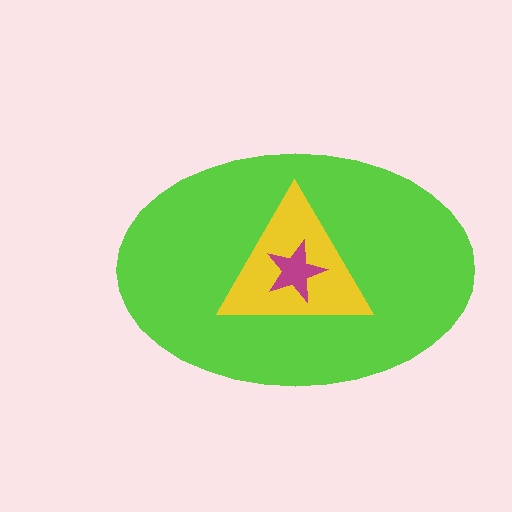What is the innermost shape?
The magenta star.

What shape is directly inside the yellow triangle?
The magenta star.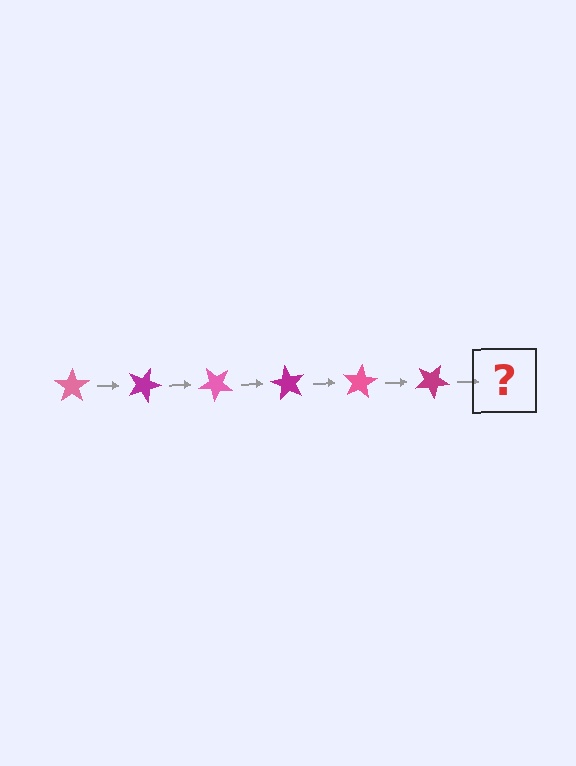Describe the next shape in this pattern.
It should be a pink star, rotated 120 degrees from the start.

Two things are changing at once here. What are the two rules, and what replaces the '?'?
The two rules are that it rotates 20 degrees each step and the color cycles through pink and magenta. The '?' should be a pink star, rotated 120 degrees from the start.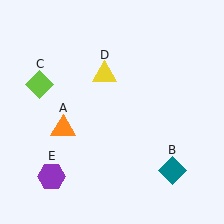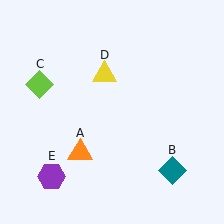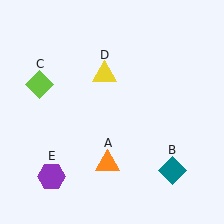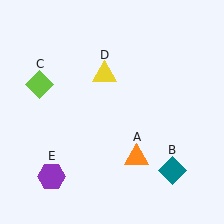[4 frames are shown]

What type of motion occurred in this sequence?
The orange triangle (object A) rotated counterclockwise around the center of the scene.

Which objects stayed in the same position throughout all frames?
Teal diamond (object B) and lime diamond (object C) and yellow triangle (object D) and purple hexagon (object E) remained stationary.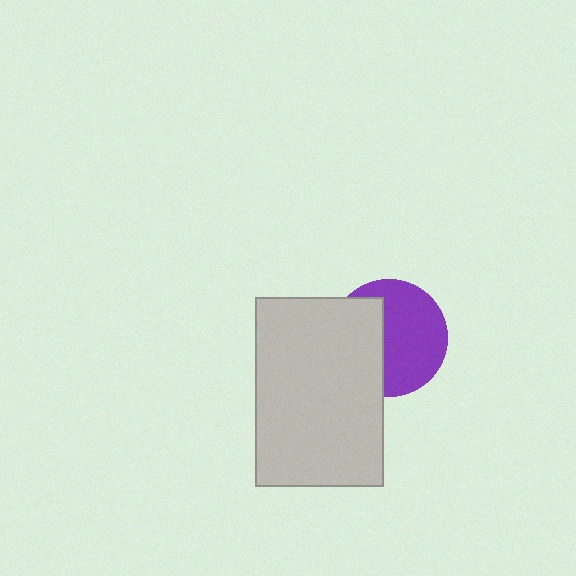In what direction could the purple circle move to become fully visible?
The purple circle could move right. That would shift it out from behind the light gray rectangle entirely.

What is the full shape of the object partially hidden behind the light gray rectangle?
The partially hidden object is a purple circle.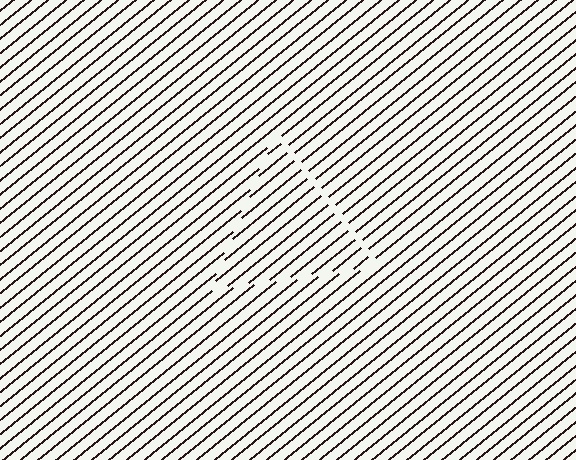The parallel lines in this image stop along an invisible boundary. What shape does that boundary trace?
An illusory triangle. The interior of the shape contains the same grating, shifted by half a period — the contour is defined by the phase discontinuity where line-ends from the inner and outer gratings abut.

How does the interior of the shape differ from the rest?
The interior of the shape contains the same grating, shifted by half a period — the contour is defined by the phase discontinuity where line-ends from the inner and outer gratings abut.